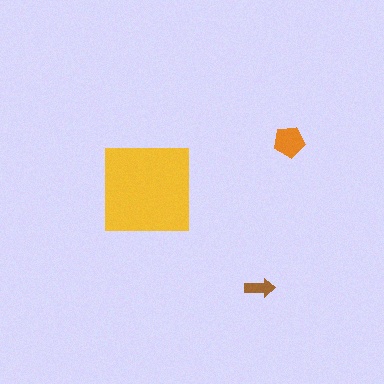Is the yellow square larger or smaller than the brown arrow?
Larger.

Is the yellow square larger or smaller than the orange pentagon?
Larger.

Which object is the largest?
The yellow square.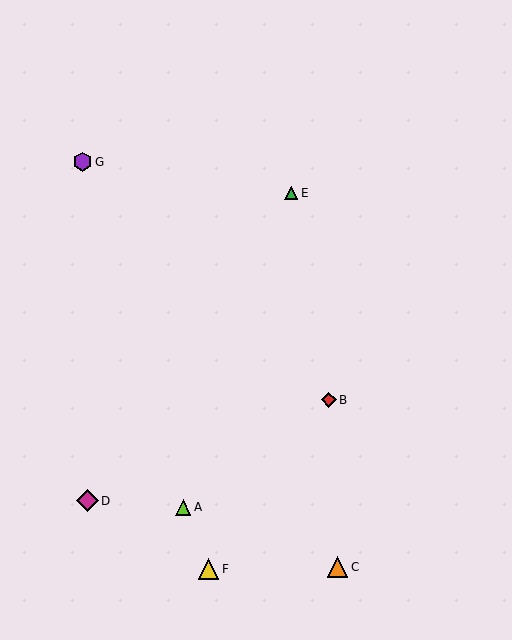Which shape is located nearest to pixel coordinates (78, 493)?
The magenta diamond (labeled D) at (87, 501) is nearest to that location.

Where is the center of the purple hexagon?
The center of the purple hexagon is at (82, 162).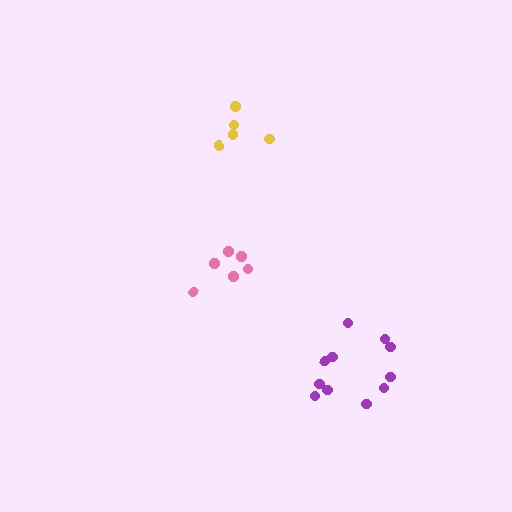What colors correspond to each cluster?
The clusters are colored: yellow, pink, purple.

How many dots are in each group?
Group 1: 5 dots, Group 2: 6 dots, Group 3: 11 dots (22 total).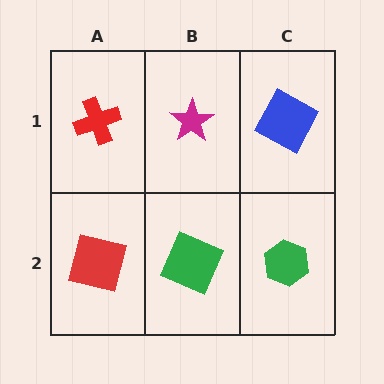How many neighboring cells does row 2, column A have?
2.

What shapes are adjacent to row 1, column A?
A red square (row 2, column A), a magenta star (row 1, column B).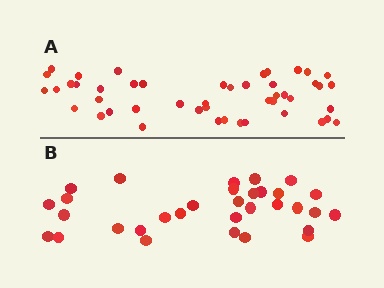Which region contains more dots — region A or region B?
Region A (the top region) has more dots.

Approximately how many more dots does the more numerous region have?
Region A has approximately 15 more dots than region B.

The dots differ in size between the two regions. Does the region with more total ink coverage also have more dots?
No. Region B has more total ink coverage because its dots are larger, but region A actually contains more individual dots. Total area can be misleading — the number of items is what matters here.